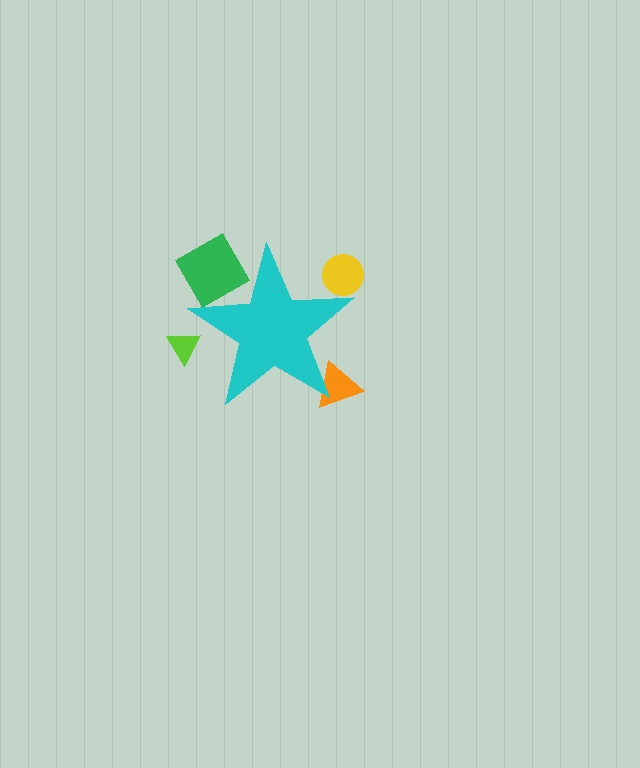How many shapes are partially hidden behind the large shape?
4 shapes are partially hidden.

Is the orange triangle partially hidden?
Yes, the orange triangle is partially hidden behind the cyan star.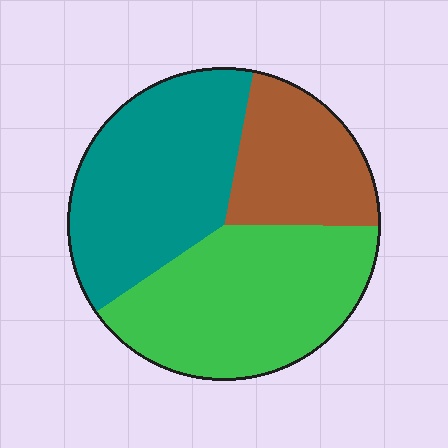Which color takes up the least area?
Brown, at roughly 20%.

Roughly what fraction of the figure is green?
Green covers around 40% of the figure.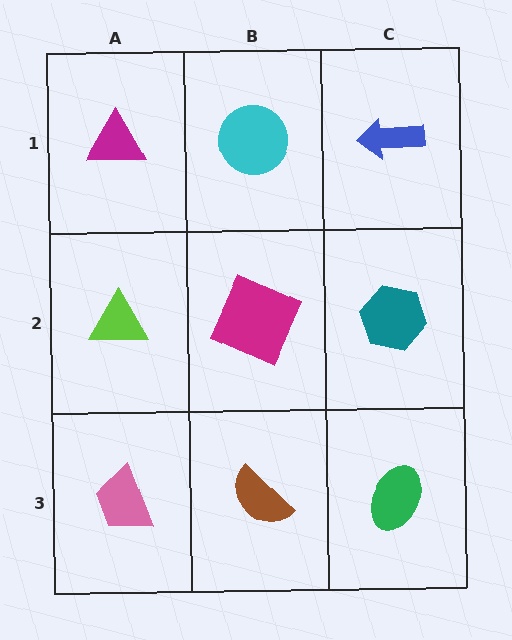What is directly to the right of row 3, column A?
A brown semicircle.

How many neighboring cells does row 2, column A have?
3.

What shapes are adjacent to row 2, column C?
A blue arrow (row 1, column C), a green ellipse (row 3, column C), a magenta square (row 2, column B).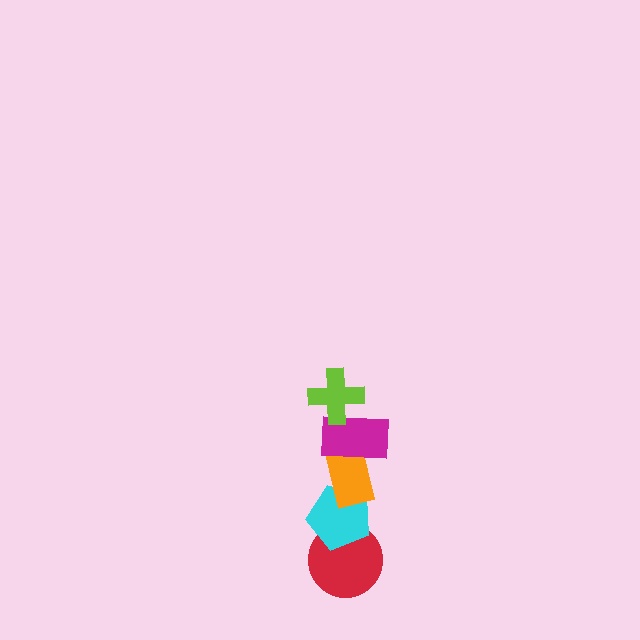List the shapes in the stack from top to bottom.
From top to bottom: the lime cross, the magenta rectangle, the orange rectangle, the cyan pentagon, the red circle.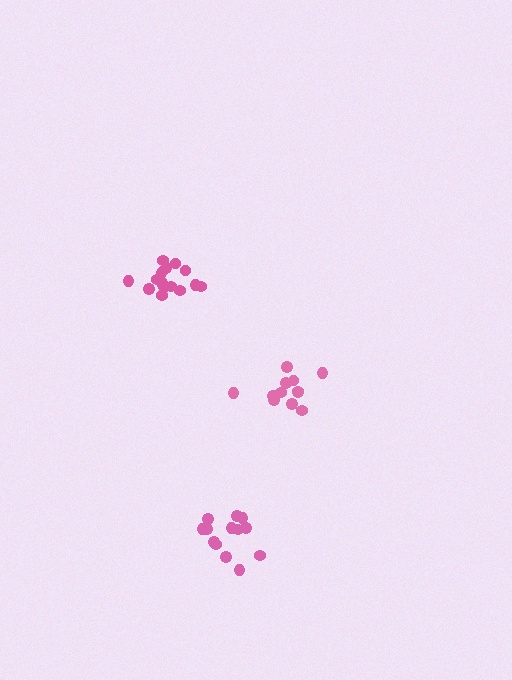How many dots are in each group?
Group 1: 15 dots, Group 2: 12 dots, Group 3: 13 dots (40 total).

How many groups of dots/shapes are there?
There are 3 groups.